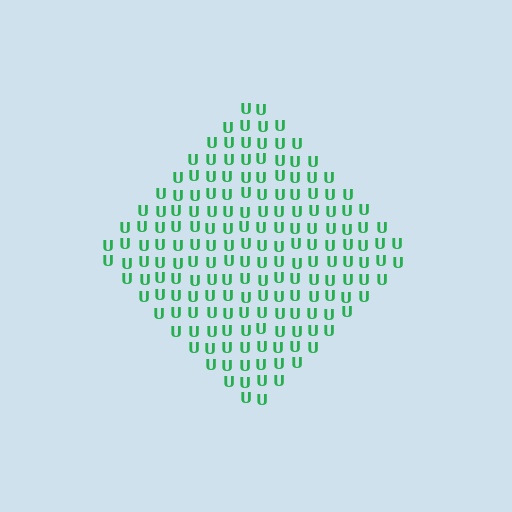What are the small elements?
The small elements are letter U's.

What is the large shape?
The large shape is a diamond.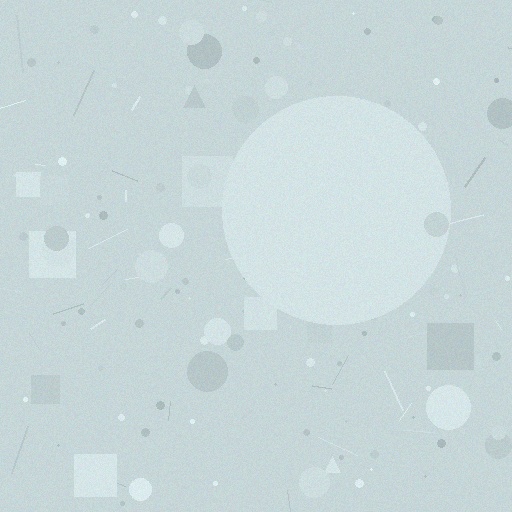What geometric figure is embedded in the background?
A circle is embedded in the background.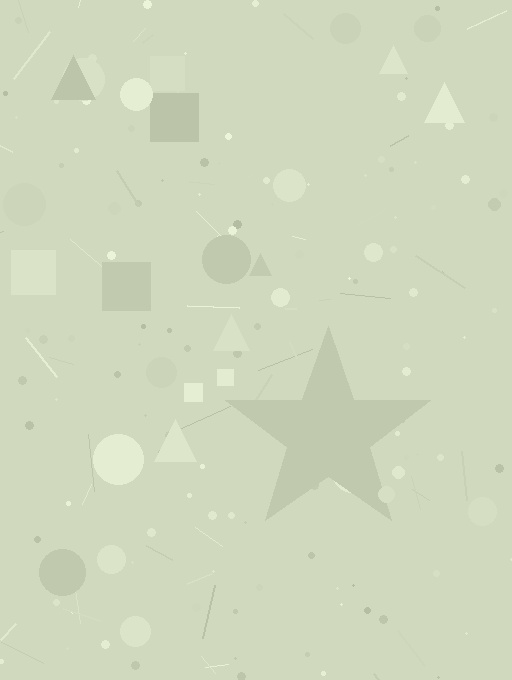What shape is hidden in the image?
A star is hidden in the image.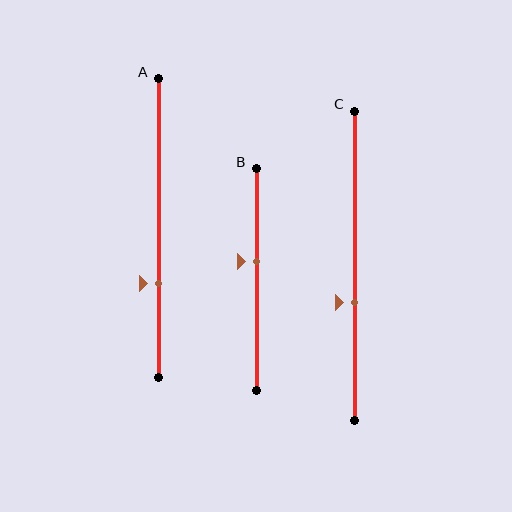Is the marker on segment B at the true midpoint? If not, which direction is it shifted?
No, the marker on segment B is shifted upward by about 8% of the segment length.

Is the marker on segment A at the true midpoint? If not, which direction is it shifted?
No, the marker on segment A is shifted downward by about 18% of the segment length.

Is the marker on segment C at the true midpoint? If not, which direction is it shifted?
No, the marker on segment C is shifted downward by about 12% of the segment length.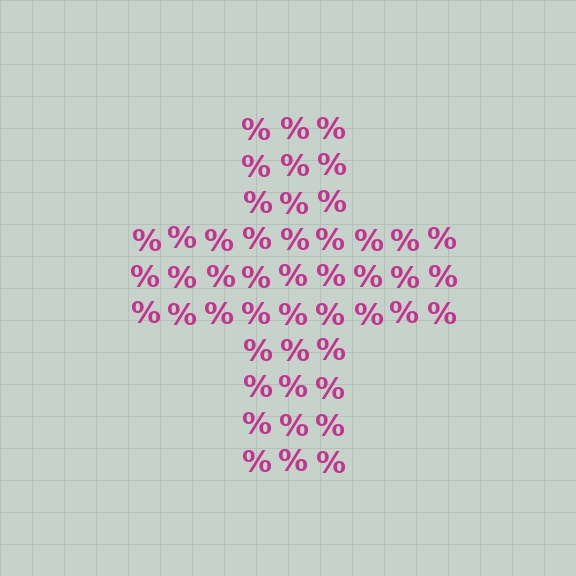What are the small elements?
The small elements are percent signs.